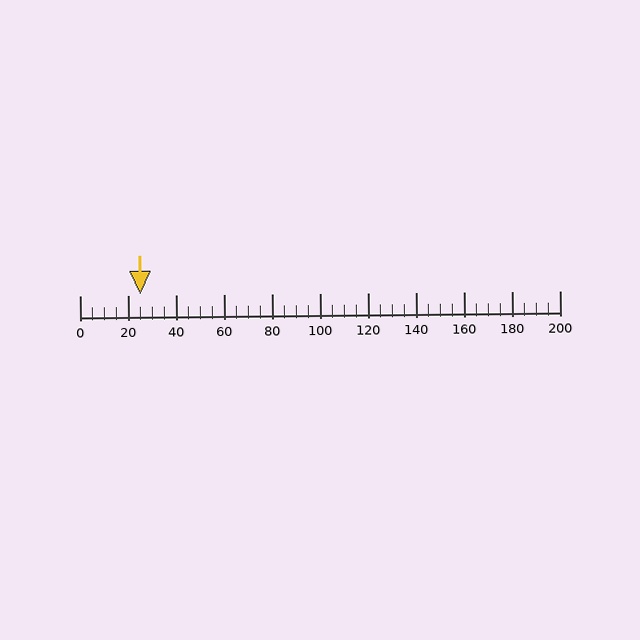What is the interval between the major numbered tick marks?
The major tick marks are spaced 20 units apart.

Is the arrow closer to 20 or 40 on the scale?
The arrow is closer to 20.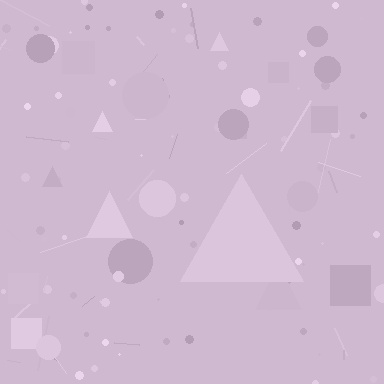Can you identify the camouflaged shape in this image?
The camouflaged shape is a triangle.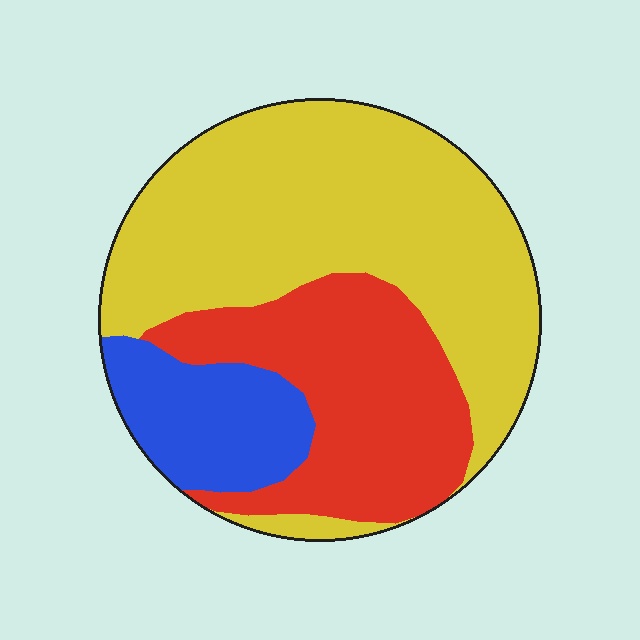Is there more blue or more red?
Red.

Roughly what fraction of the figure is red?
Red takes up about one third (1/3) of the figure.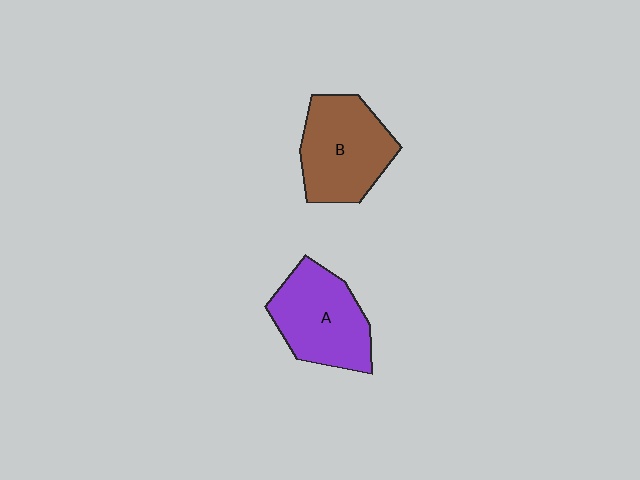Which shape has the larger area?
Shape B (brown).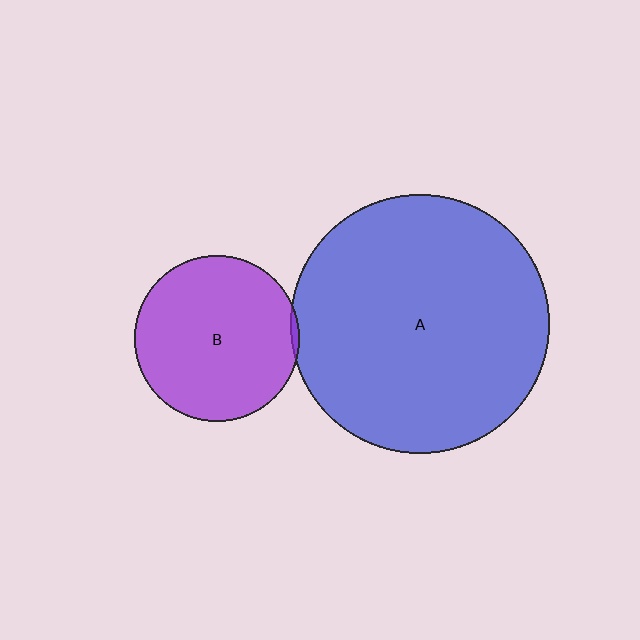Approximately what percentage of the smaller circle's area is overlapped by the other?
Approximately 5%.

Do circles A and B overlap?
Yes.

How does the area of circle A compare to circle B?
Approximately 2.4 times.